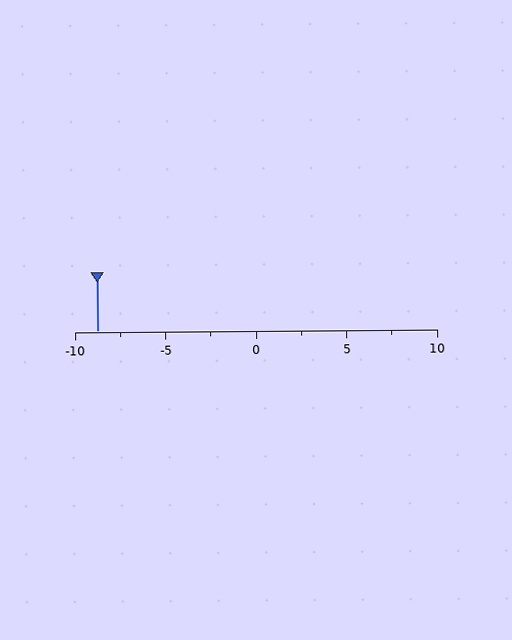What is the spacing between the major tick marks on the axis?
The major ticks are spaced 5 apart.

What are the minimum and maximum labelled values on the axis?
The axis runs from -10 to 10.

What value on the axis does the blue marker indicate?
The marker indicates approximately -8.8.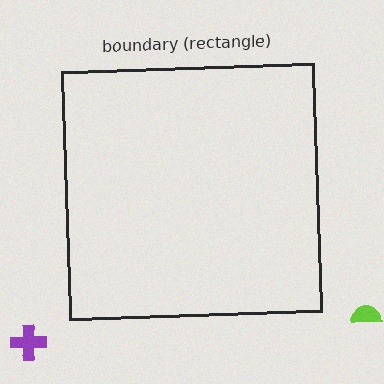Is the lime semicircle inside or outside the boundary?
Outside.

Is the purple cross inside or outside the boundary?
Outside.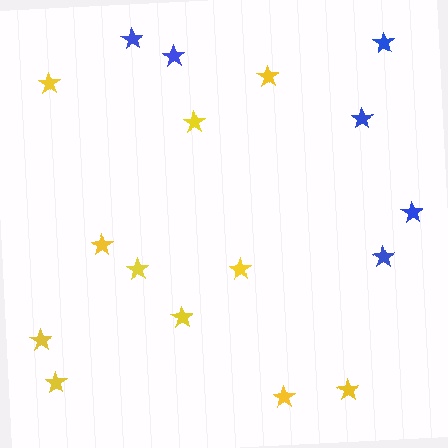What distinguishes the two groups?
There are 2 groups: one group of yellow stars (11) and one group of blue stars (6).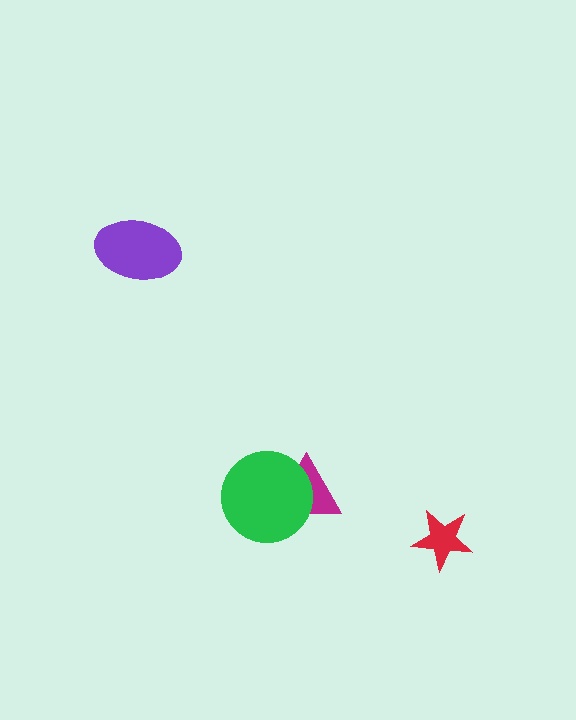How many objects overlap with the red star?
0 objects overlap with the red star.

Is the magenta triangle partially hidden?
Yes, it is partially covered by another shape.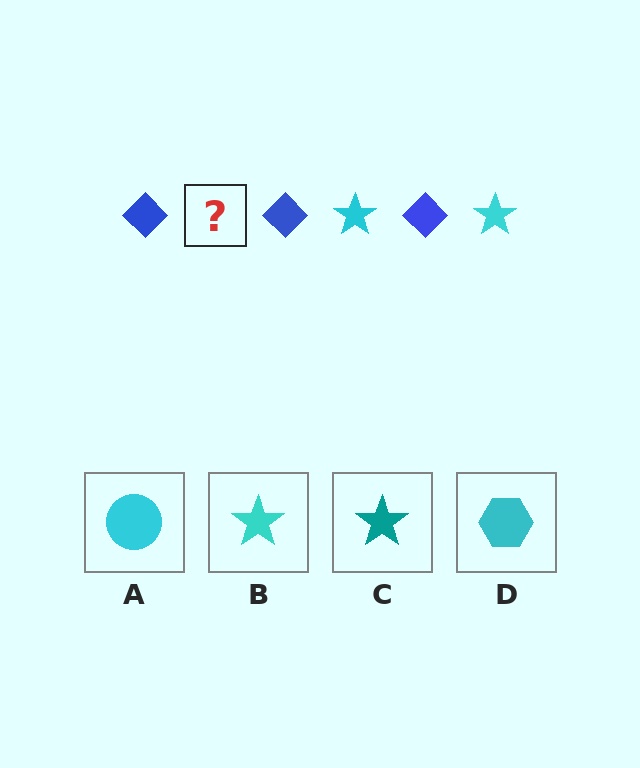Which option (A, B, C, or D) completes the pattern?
B.